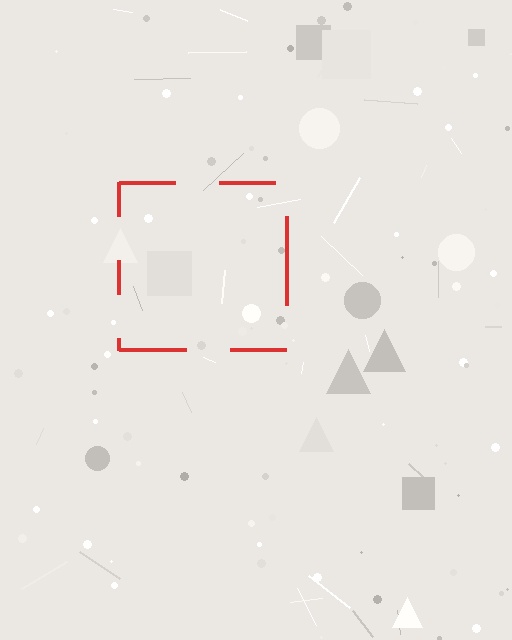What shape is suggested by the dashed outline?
The dashed outline suggests a square.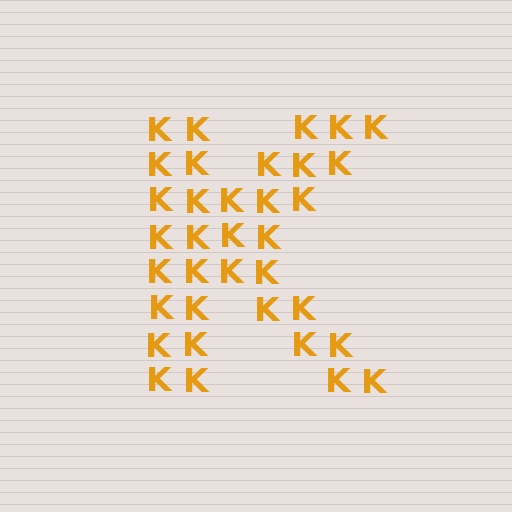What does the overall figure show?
The overall figure shows the letter K.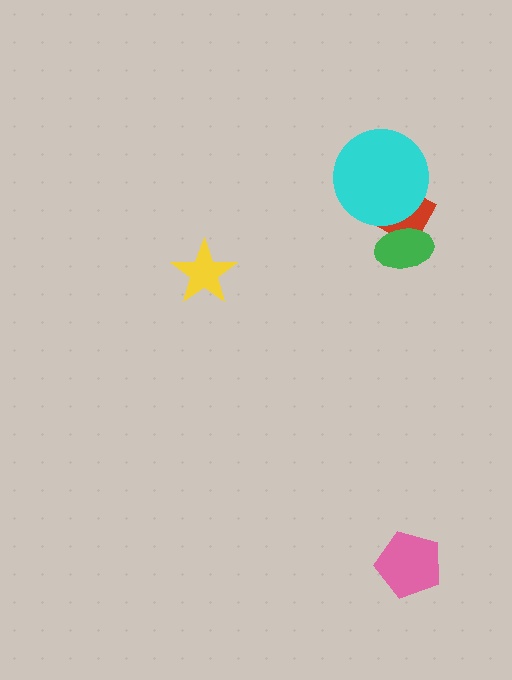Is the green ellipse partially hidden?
No, no other shape covers it.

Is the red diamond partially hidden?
Yes, it is partially covered by another shape.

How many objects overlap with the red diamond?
2 objects overlap with the red diamond.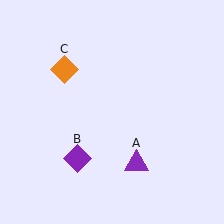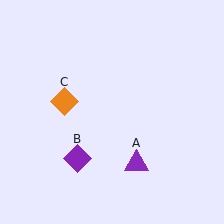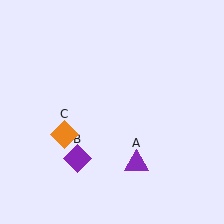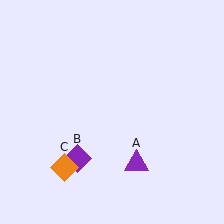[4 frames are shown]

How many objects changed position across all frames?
1 object changed position: orange diamond (object C).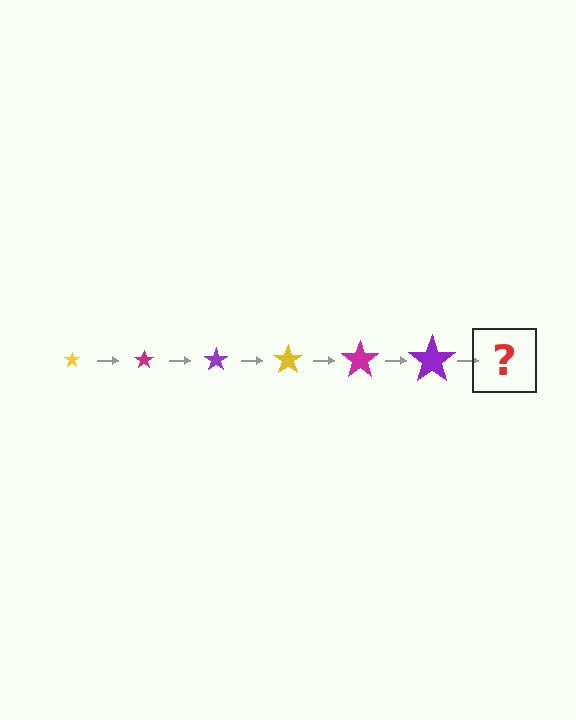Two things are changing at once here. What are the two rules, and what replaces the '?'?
The two rules are that the star grows larger each step and the color cycles through yellow, magenta, and purple. The '?' should be a yellow star, larger than the previous one.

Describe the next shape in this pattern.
It should be a yellow star, larger than the previous one.